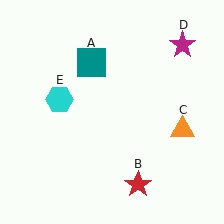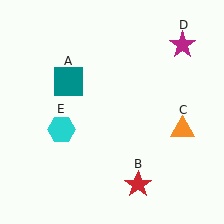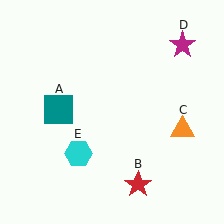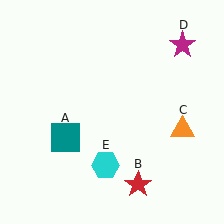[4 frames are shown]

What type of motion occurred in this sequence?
The teal square (object A), cyan hexagon (object E) rotated counterclockwise around the center of the scene.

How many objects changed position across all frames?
2 objects changed position: teal square (object A), cyan hexagon (object E).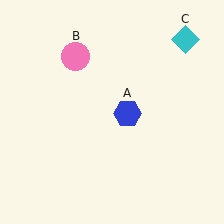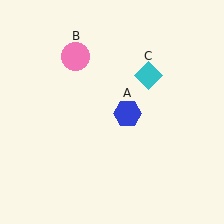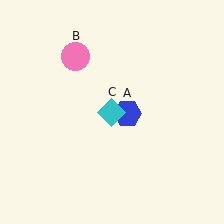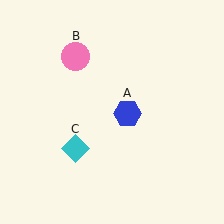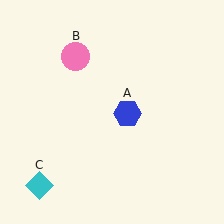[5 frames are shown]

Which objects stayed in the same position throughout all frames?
Blue hexagon (object A) and pink circle (object B) remained stationary.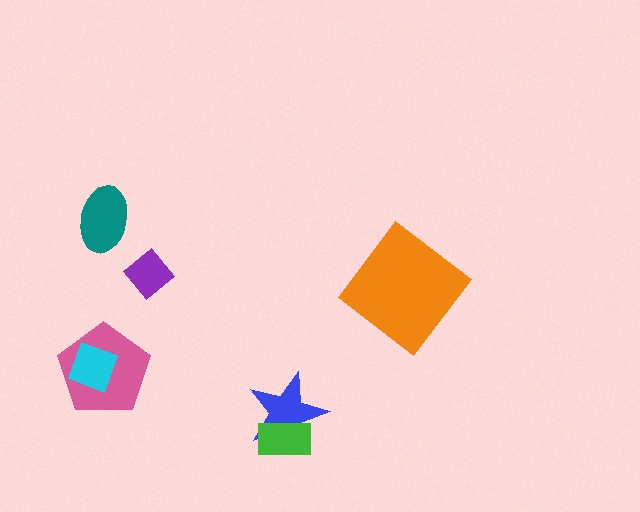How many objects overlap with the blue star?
1 object overlaps with the blue star.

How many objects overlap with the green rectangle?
1 object overlaps with the green rectangle.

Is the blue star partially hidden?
Yes, it is partially covered by another shape.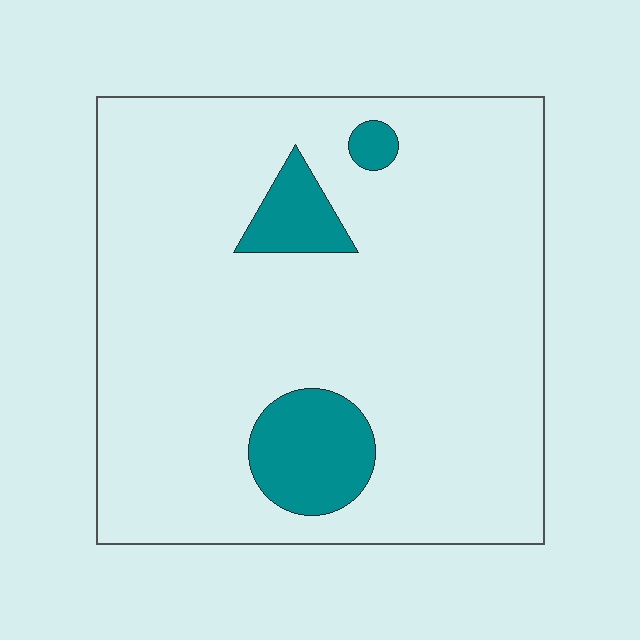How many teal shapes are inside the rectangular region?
3.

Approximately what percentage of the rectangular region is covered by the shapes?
Approximately 10%.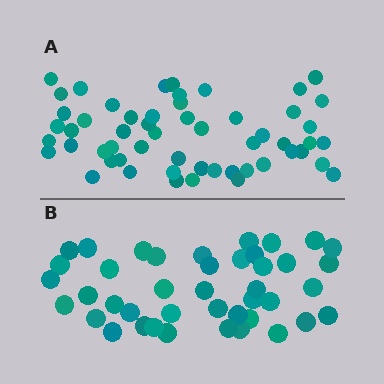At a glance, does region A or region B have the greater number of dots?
Region A (the top region) has more dots.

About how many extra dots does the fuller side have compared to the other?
Region A has approximately 15 more dots than region B.